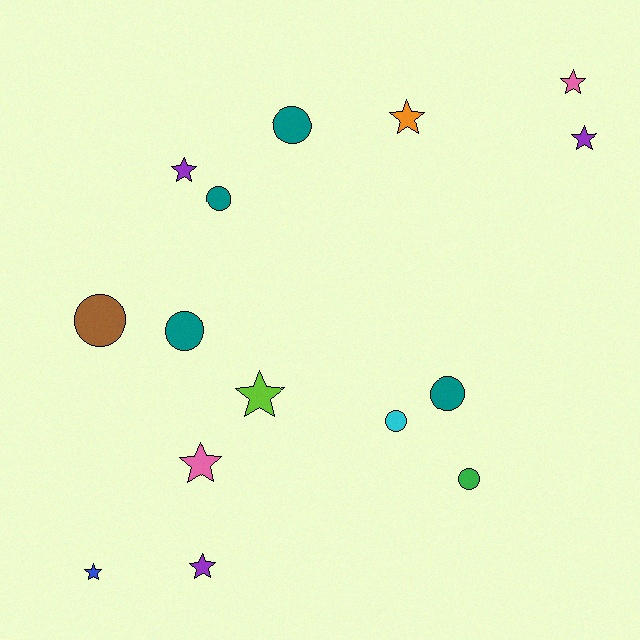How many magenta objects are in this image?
There are no magenta objects.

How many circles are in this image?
There are 7 circles.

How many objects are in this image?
There are 15 objects.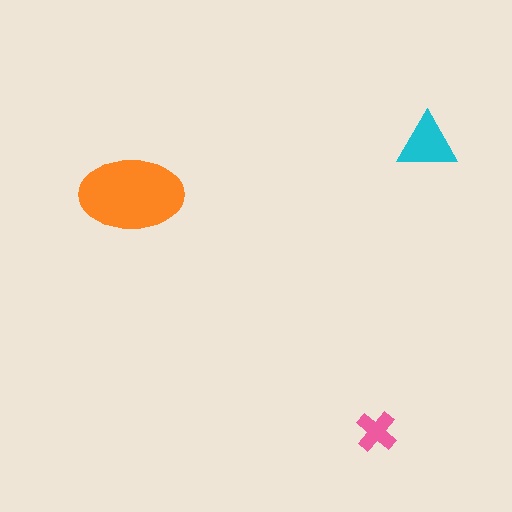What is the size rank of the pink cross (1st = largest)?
3rd.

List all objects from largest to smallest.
The orange ellipse, the cyan triangle, the pink cross.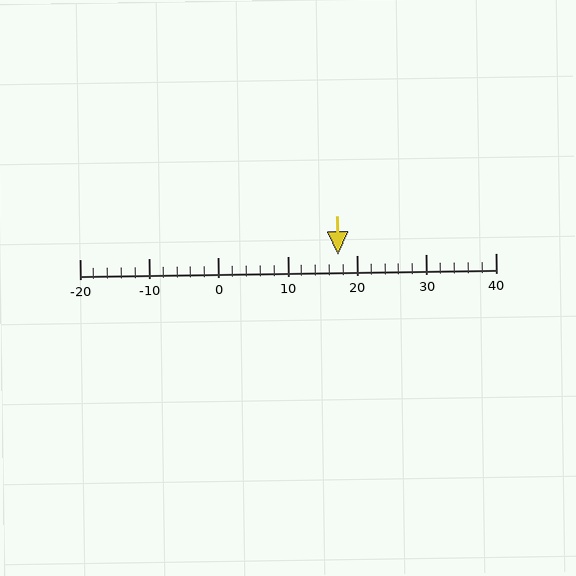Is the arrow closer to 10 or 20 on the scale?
The arrow is closer to 20.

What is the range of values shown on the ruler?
The ruler shows values from -20 to 40.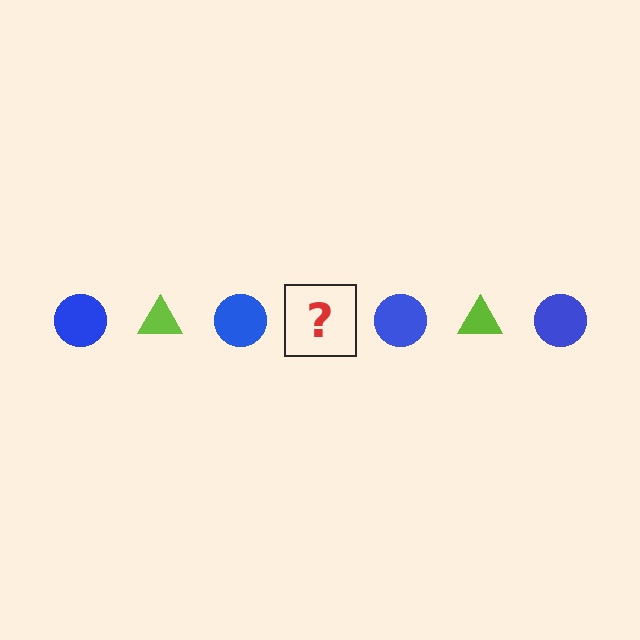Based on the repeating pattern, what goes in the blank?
The blank should be a lime triangle.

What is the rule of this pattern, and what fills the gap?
The rule is that the pattern alternates between blue circle and lime triangle. The gap should be filled with a lime triangle.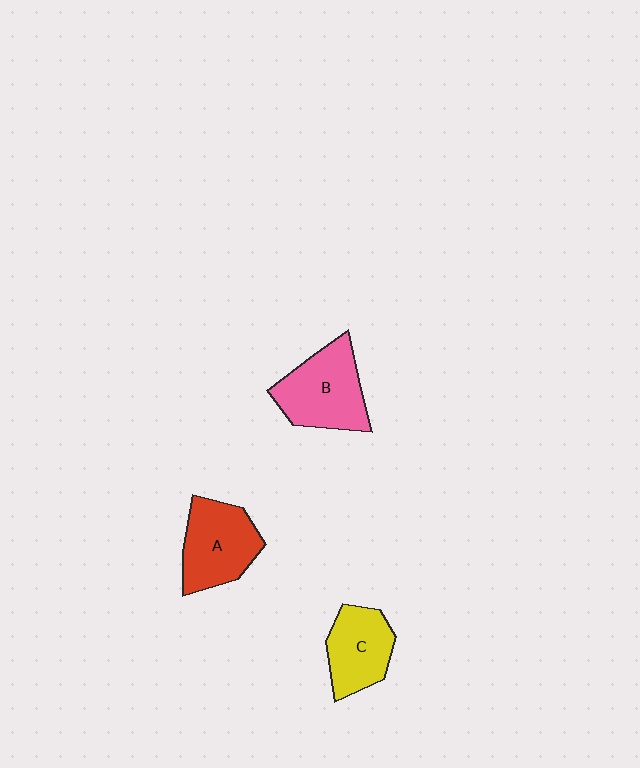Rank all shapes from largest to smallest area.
From largest to smallest: B (pink), A (red), C (yellow).